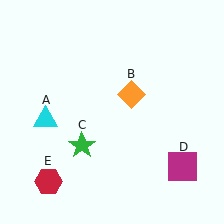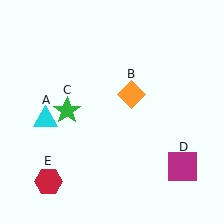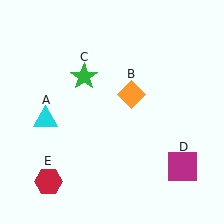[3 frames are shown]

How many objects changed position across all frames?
1 object changed position: green star (object C).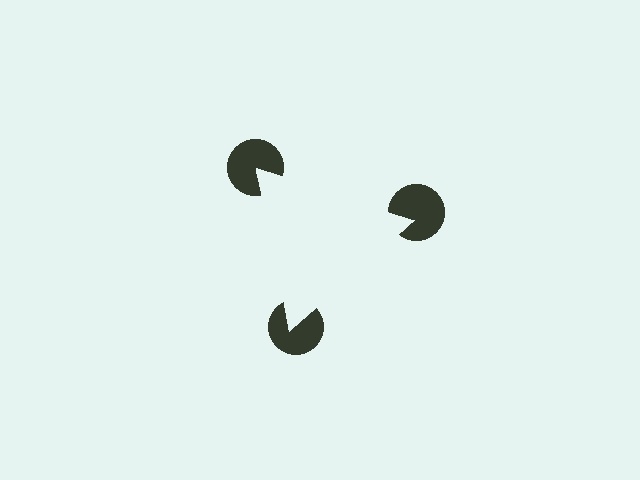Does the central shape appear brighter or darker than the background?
It typically appears slightly brighter than the background, even though no actual brightness change is drawn.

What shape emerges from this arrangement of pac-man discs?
An illusory triangle — its edges are inferred from the aligned wedge cuts in the pac-man discs, not physically drawn.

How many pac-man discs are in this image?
There are 3 — one at each vertex of the illusory triangle.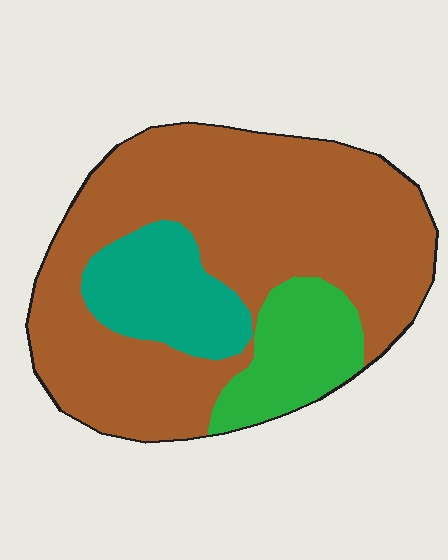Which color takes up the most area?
Brown, at roughly 70%.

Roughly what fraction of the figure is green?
Green covers around 15% of the figure.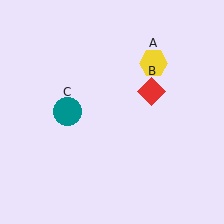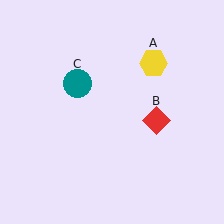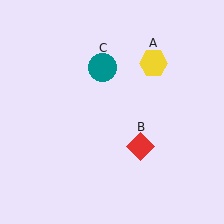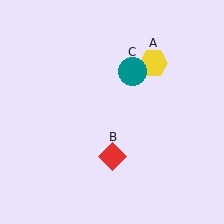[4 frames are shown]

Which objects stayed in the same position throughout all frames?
Yellow hexagon (object A) remained stationary.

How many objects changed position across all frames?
2 objects changed position: red diamond (object B), teal circle (object C).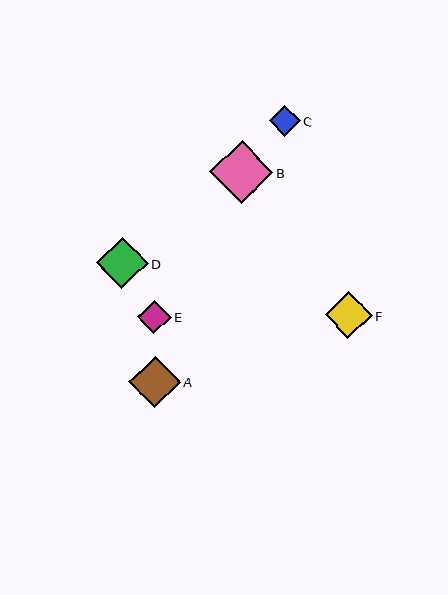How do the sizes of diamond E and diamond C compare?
Diamond E and diamond C are approximately the same size.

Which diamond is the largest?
Diamond B is the largest with a size of approximately 63 pixels.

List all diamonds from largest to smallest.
From largest to smallest: B, A, D, F, E, C.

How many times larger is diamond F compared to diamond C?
Diamond F is approximately 1.5 times the size of diamond C.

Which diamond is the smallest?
Diamond C is the smallest with a size of approximately 31 pixels.